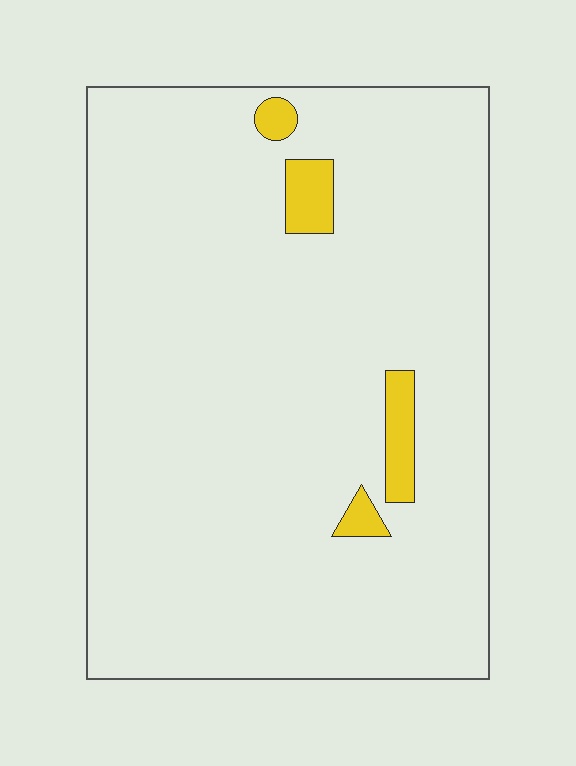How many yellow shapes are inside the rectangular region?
4.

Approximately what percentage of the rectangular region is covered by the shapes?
Approximately 5%.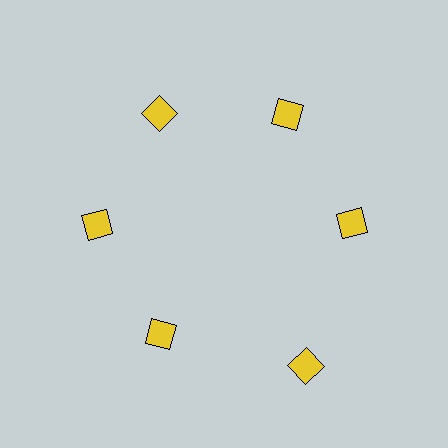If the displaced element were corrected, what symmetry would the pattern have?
It would have 6-fold rotational symmetry — the pattern would map onto itself every 60 degrees.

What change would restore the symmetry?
The symmetry would be restored by moving it inward, back onto the ring so that all 6 diamonds sit at equal angles and equal distance from the center.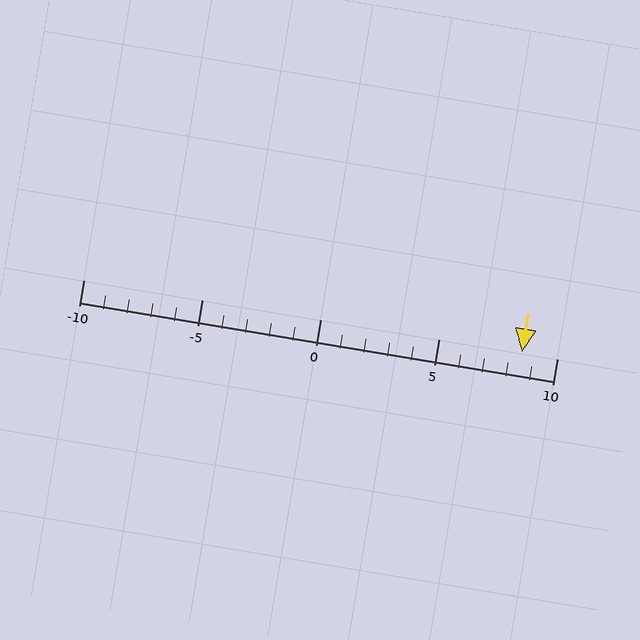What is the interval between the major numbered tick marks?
The major tick marks are spaced 5 units apart.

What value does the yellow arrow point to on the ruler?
The yellow arrow points to approximately 8.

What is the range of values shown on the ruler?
The ruler shows values from -10 to 10.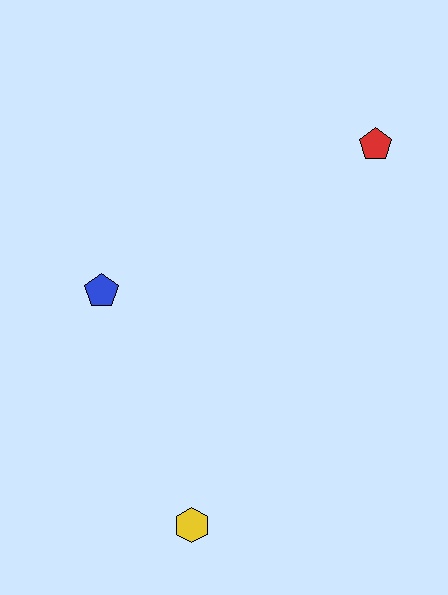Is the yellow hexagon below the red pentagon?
Yes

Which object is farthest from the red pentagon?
The yellow hexagon is farthest from the red pentagon.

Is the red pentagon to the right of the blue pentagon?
Yes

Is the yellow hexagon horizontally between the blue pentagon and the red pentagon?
Yes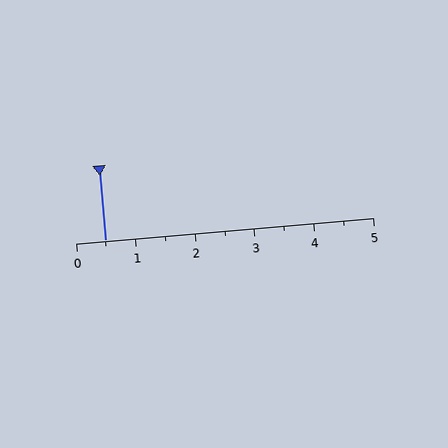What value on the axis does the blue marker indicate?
The marker indicates approximately 0.5.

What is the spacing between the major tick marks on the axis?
The major ticks are spaced 1 apart.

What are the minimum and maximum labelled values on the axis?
The axis runs from 0 to 5.